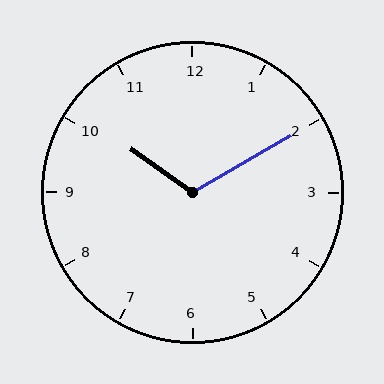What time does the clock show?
10:10.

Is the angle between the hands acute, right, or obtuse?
It is obtuse.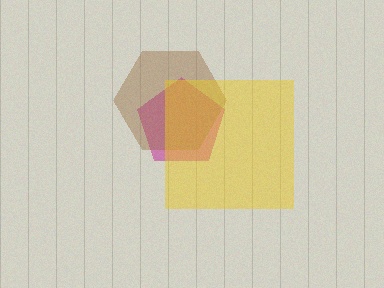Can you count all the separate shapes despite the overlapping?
Yes, there are 3 separate shapes.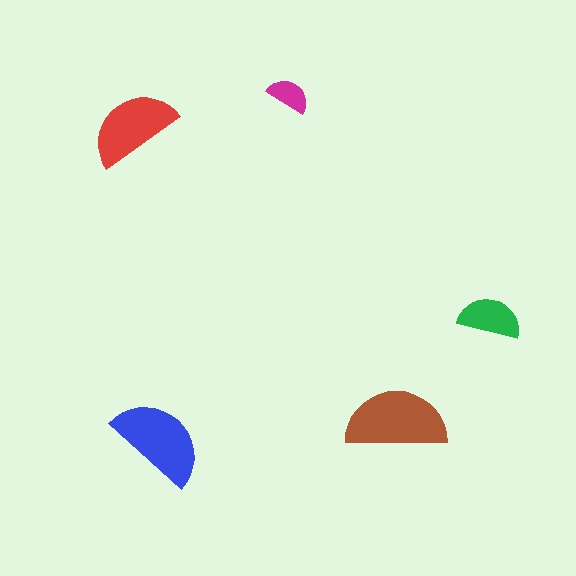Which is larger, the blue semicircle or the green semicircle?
The blue one.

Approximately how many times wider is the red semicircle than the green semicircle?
About 1.5 times wider.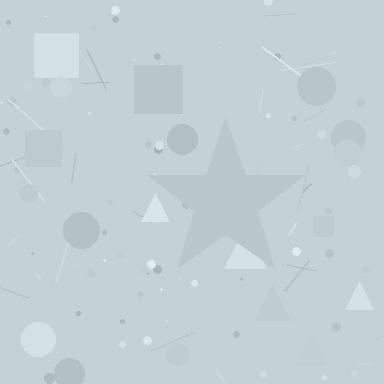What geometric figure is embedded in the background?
A star is embedded in the background.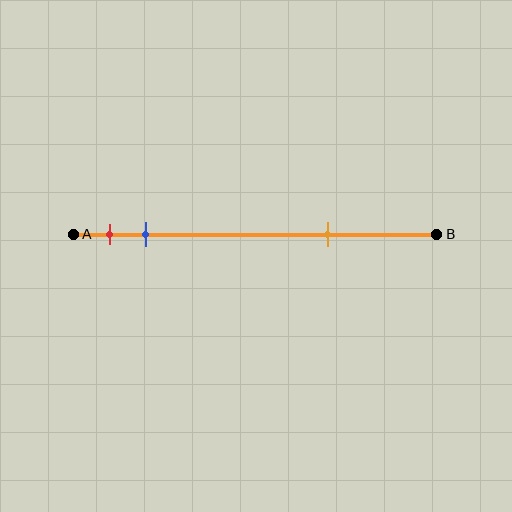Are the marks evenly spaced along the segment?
No, the marks are not evenly spaced.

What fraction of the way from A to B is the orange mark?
The orange mark is approximately 70% (0.7) of the way from A to B.